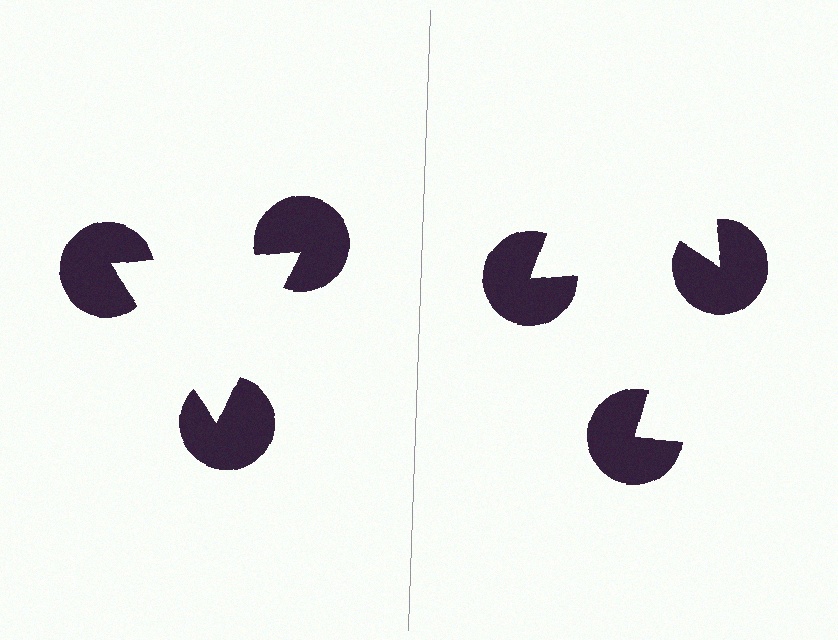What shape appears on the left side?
An illusory triangle.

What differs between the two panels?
The pac-man discs are positioned identically on both sides; only the wedge orientations differ. On the left they align to a triangle; on the right they are misaligned.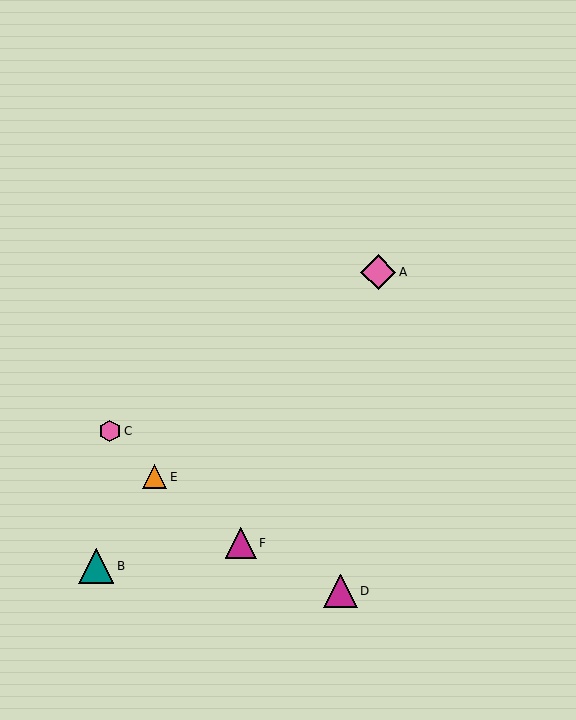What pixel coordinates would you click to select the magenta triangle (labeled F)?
Click at (241, 543) to select the magenta triangle F.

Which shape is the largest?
The pink diamond (labeled A) is the largest.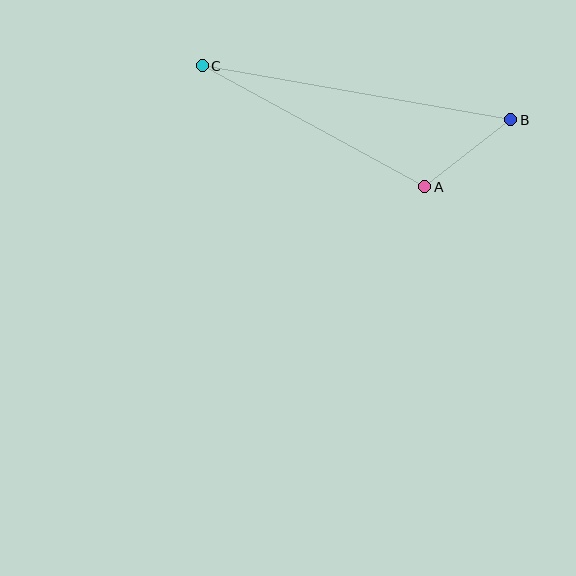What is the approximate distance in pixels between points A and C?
The distance between A and C is approximately 253 pixels.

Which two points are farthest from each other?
Points B and C are farthest from each other.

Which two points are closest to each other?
Points A and B are closest to each other.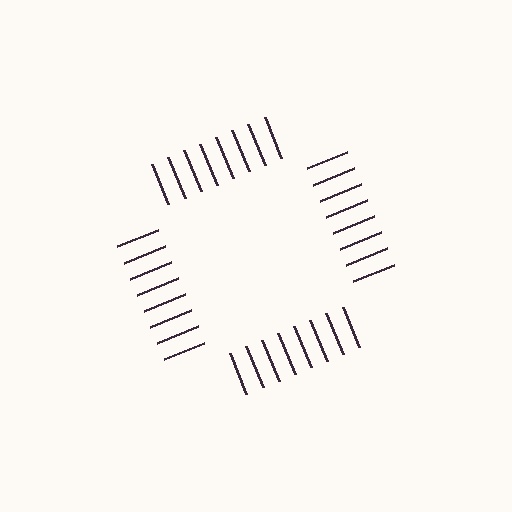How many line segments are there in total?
32 — 8 along each of the 4 edges.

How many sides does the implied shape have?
4 sides — the line-ends trace a square.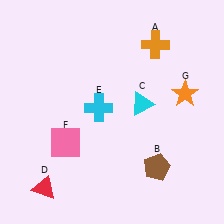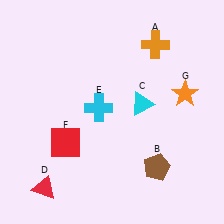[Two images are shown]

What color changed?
The square (F) changed from pink in Image 1 to red in Image 2.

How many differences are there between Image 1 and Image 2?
There is 1 difference between the two images.